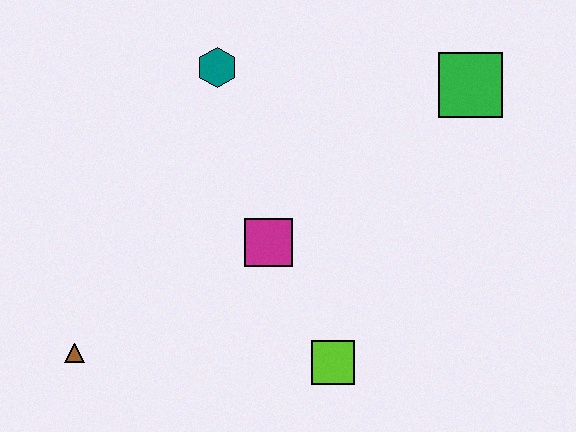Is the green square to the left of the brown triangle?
No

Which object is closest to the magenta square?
The lime square is closest to the magenta square.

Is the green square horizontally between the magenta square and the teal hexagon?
No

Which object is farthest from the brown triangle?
The green square is farthest from the brown triangle.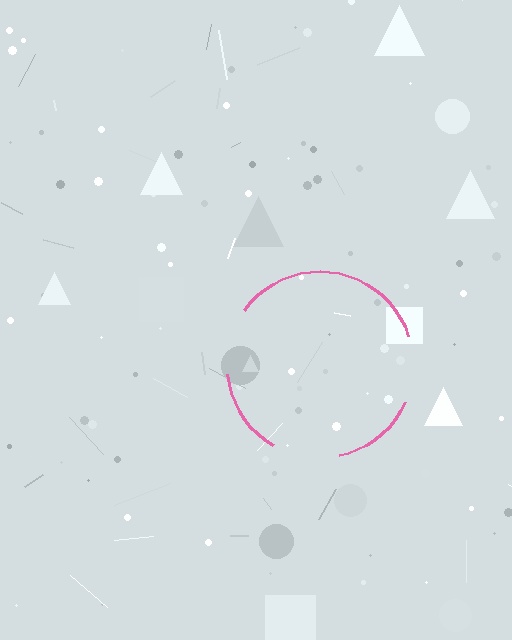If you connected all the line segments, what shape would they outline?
They would outline a circle.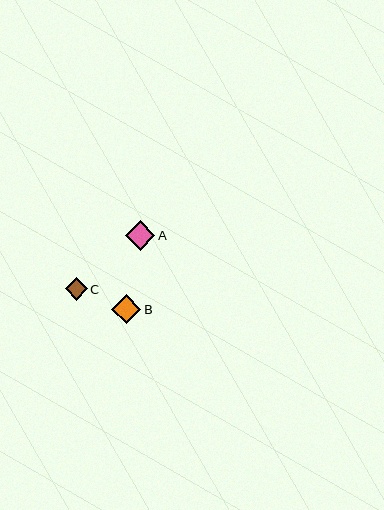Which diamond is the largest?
Diamond A is the largest with a size of approximately 30 pixels.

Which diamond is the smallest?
Diamond C is the smallest with a size of approximately 22 pixels.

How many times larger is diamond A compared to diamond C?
Diamond A is approximately 1.3 times the size of diamond C.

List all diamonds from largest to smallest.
From largest to smallest: A, B, C.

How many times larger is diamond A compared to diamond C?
Diamond A is approximately 1.3 times the size of diamond C.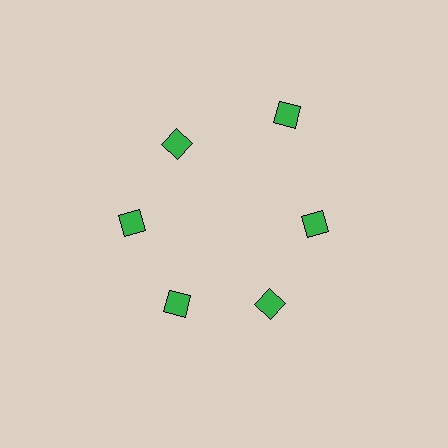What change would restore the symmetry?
The symmetry would be restored by moving it inward, back onto the ring so that all 6 diamonds sit at equal angles and equal distance from the center.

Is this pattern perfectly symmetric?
No. The 6 green diamonds are arranged in a ring, but one element near the 1 o'clock position is pushed outward from the center, breaking the 6-fold rotational symmetry.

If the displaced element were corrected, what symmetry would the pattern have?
It would have 6-fold rotational symmetry — the pattern would map onto itself every 60 degrees.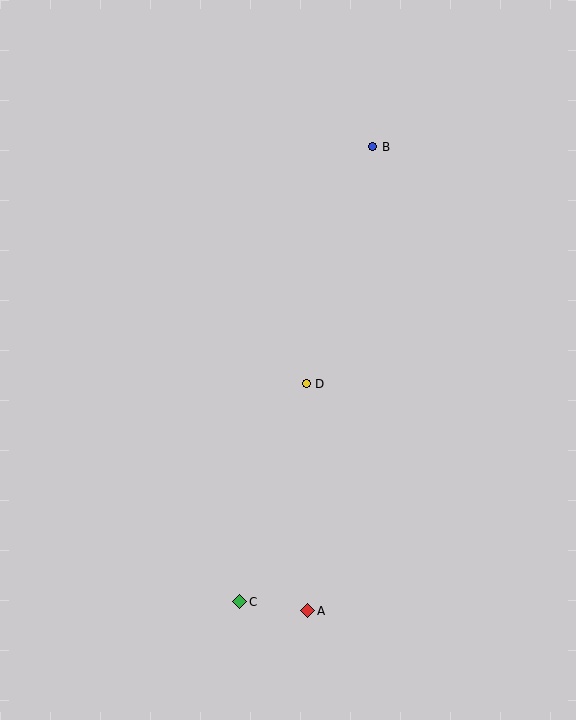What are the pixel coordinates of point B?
Point B is at (373, 147).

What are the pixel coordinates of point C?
Point C is at (240, 602).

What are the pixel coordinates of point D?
Point D is at (306, 384).